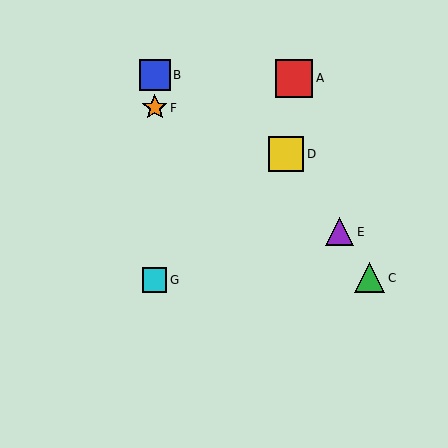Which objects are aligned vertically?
Objects B, F, G are aligned vertically.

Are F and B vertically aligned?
Yes, both are at x≈155.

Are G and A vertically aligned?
No, G is at x≈155 and A is at x≈294.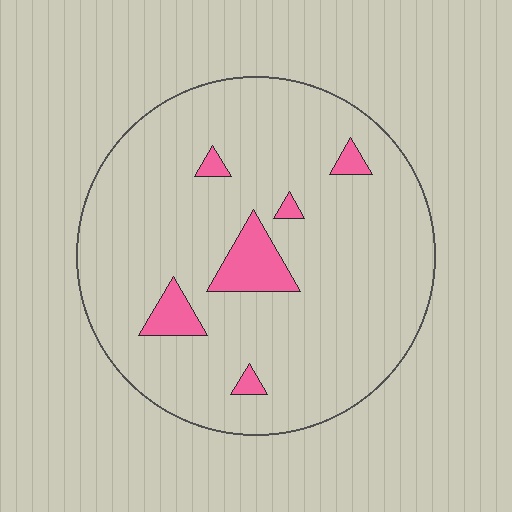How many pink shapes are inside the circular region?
6.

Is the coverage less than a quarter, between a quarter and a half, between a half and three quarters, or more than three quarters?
Less than a quarter.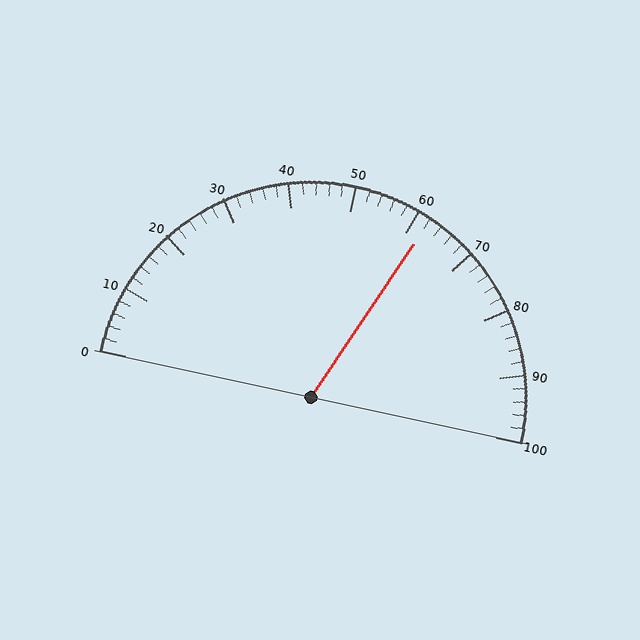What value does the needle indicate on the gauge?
The needle indicates approximately 62.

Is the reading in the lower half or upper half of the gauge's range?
The reading is in the upper half of the range (0 to 100).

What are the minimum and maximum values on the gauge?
The gauge ranges from 0 to 100.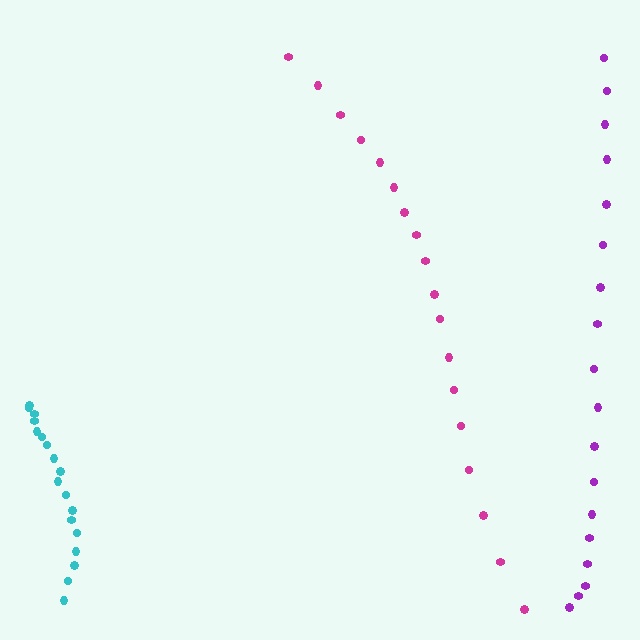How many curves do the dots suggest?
There are 3 distinct paths.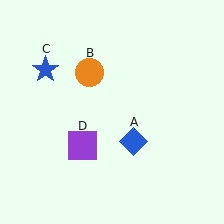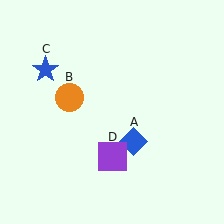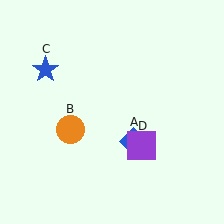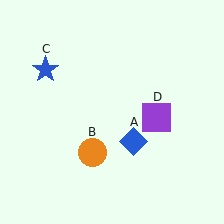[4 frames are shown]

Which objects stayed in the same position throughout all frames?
Blue diamond (object A) and blue star (object C) remained stationary.